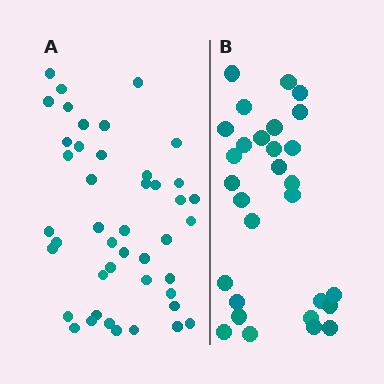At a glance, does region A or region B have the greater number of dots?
Region A (the left region) has more dots.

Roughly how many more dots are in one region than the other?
Region A has approximately 15 more dots than region B.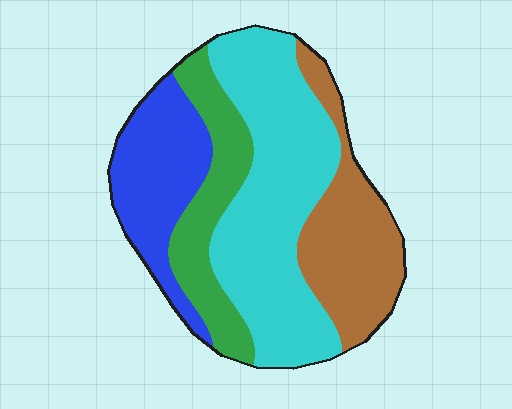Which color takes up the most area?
Cyan, at roughly 40%.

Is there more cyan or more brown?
Cyan.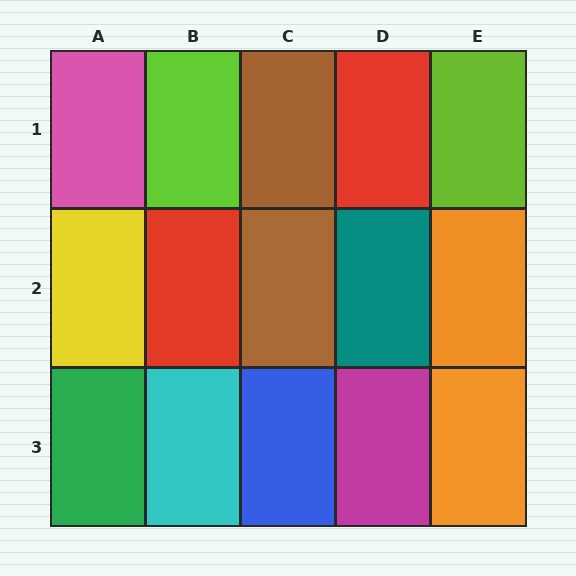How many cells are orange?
2 cells are orange.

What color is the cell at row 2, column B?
Red.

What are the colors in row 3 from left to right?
Green, cyan, blue, magenta, orange.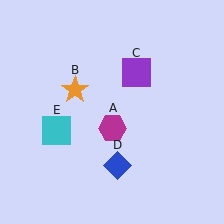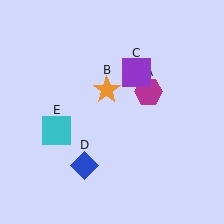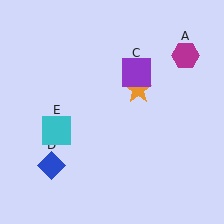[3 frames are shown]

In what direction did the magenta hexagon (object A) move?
The magenta hexagon (object A) moved up and to the right.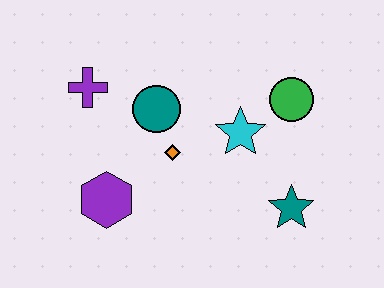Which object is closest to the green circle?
The cyan star is closest to the green circle.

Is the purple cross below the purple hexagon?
No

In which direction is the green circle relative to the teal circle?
The green circle is to the right of the teal circle.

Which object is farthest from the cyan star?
The purple cross is farthest from the cyan star.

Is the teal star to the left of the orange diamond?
No